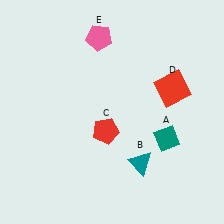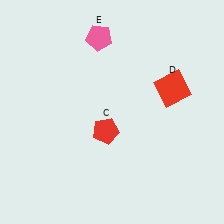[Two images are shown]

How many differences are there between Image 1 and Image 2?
There are 2 differences between the two images.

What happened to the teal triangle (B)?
The teal triangle (B) was removed in Image 2. It was in the bottom-right area of Image 1.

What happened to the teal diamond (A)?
The teal diamond (A) was removed in Image 2. It was in the bottom-right area of Image 1.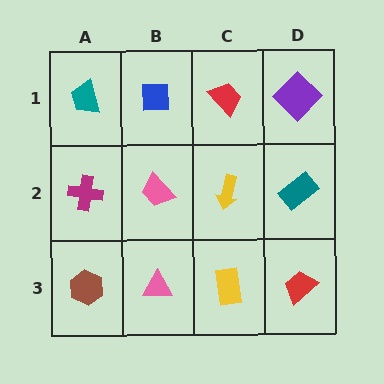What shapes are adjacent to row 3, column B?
A pink trapezoid (row 2, column B), a brown hexagon (row 3, column A), a yellow rectangle (row 3, column C).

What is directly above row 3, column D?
A teal rectangle.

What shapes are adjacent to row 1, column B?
A pink trapezoid (row 2, column B), a teal trapezoid (row 1, column A), a red trapezoid (row 1, column C).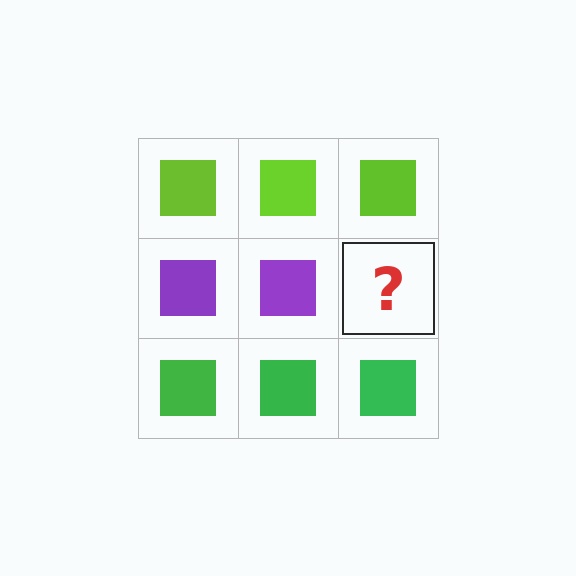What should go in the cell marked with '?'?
The missing cell should contain a purple square.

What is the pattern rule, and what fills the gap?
The rule is that each row has a consistent color. The gap should be filled with a purple square.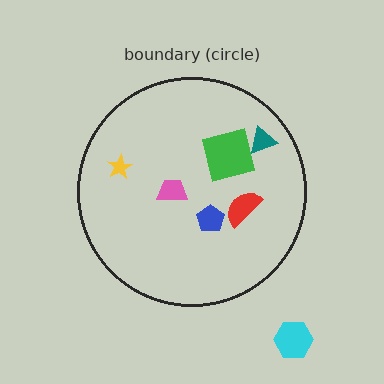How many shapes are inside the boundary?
6 inside, 1 outside.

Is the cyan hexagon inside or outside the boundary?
Outside.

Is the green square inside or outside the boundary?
Inside.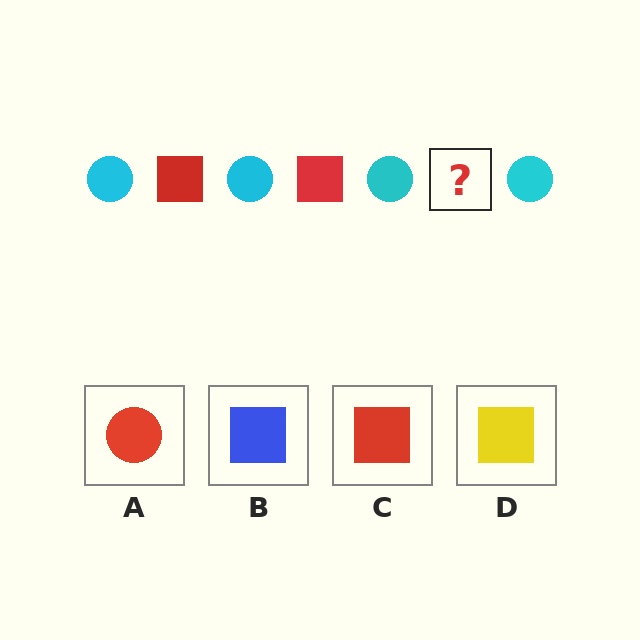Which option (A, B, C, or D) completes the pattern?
C.